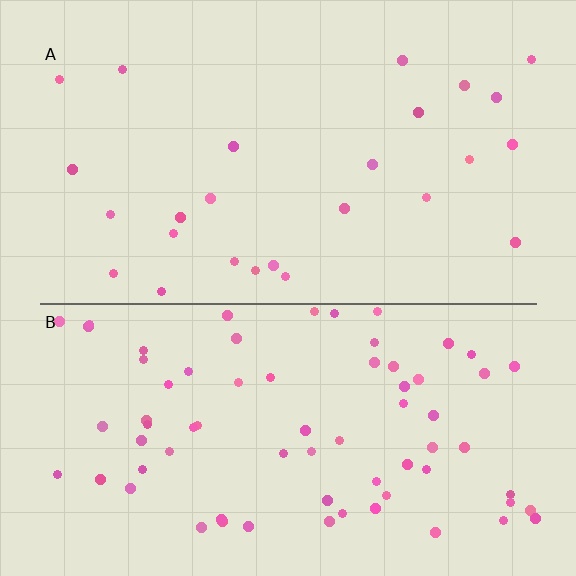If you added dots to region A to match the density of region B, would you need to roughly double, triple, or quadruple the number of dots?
Approximately triple.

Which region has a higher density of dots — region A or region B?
B (the bottom).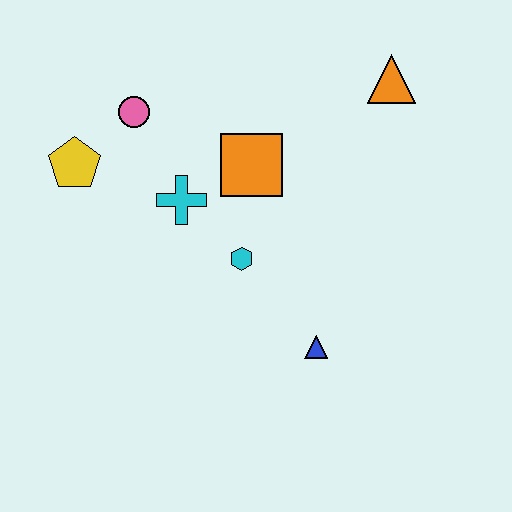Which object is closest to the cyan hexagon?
The cyan cross is closest to the cyan hexagon.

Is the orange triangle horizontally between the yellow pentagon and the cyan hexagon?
No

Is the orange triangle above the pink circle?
Yes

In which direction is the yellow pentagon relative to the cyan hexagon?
The yellow pentagon is to the left of the cyan hexagon.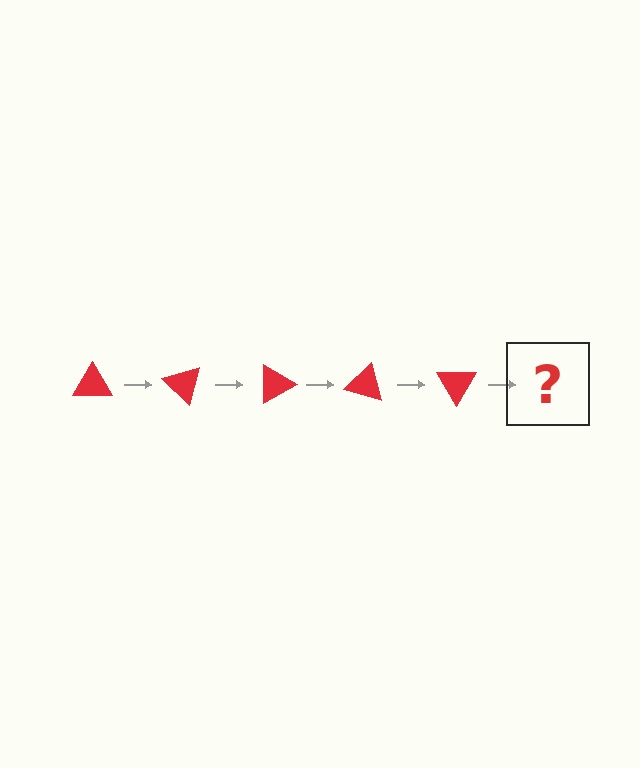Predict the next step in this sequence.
The next step is a red triangle rotated 225 degrees.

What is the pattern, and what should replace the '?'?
The pattern is that the triangle rotates 45 degrees each step. The '?' should be a red triangle rotated 225 degrees.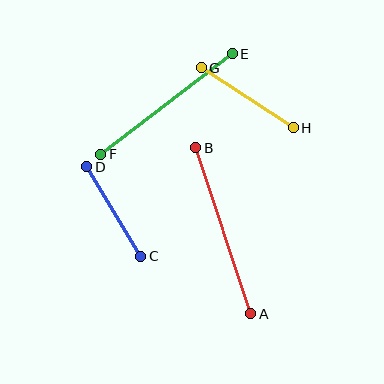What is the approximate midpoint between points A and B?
The midpoint is at approximately (223, 231) pixels.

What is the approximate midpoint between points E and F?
The midpoint is at approximately (166, 104) pixels.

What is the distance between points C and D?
The distance is approximately 105 pixels.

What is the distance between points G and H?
The distance is approximately 110 pixels.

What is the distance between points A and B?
The distance is approximately 175 pixels.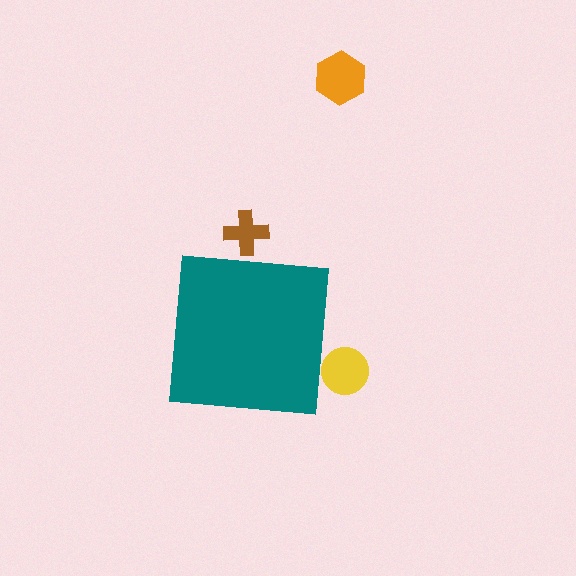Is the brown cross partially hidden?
Yes, the brown cross is partially hidden behind the teal square.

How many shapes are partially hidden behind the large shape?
2 shapes are partially hidden.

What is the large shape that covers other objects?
A teal square.